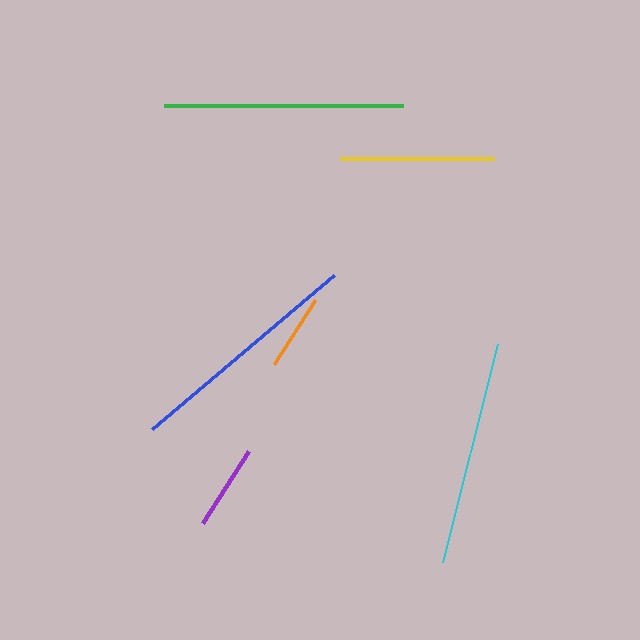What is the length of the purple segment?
The purple segment is approximately 86 pixels long.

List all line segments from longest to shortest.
From longest to shortest: green, blue, cyan, yellow, purple, orange.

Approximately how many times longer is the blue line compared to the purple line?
The blue line is approximately 2.8 times the length of the purple line.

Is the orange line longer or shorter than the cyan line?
The cyan line is longer than the orange line.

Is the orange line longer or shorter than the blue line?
The blue line is longer than the orange line.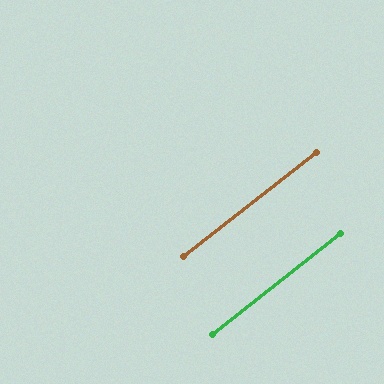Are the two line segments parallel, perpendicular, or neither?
Parallel — their directions differ by only 0.3°.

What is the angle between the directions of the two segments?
Approximately 0 degrees.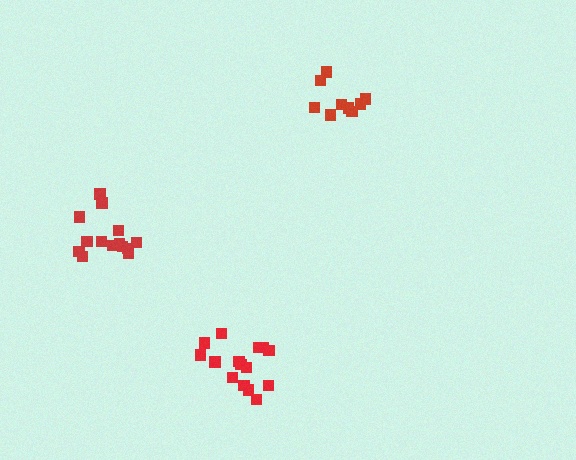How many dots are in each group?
Group 1: 15 dots, Group 2: 14 dots, Group 3: 9 dots (38 total).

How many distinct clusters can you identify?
There are 3 distinct clusters.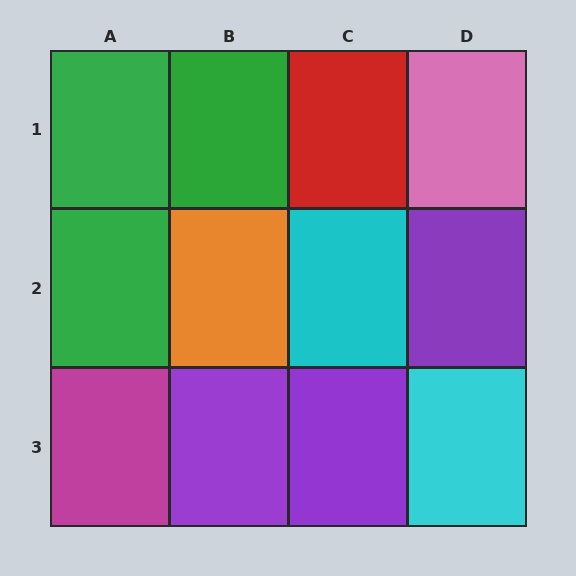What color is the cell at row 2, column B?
Orange.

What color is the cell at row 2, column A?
Green.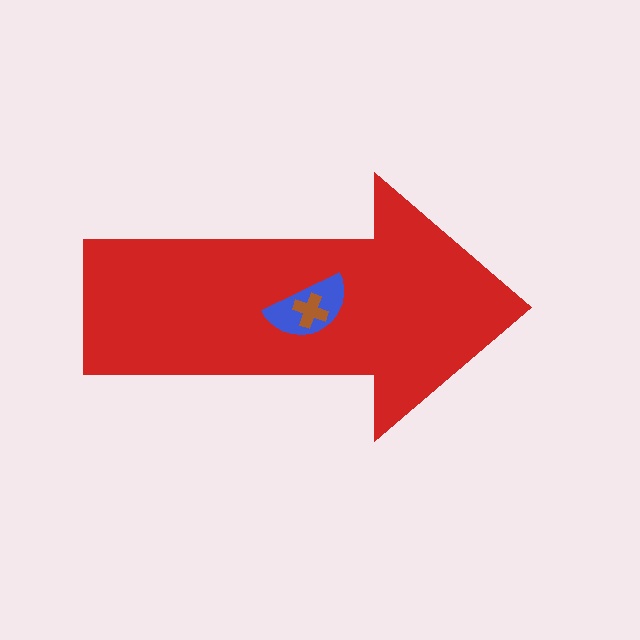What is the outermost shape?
The red arrow.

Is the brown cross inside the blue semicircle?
Yes.